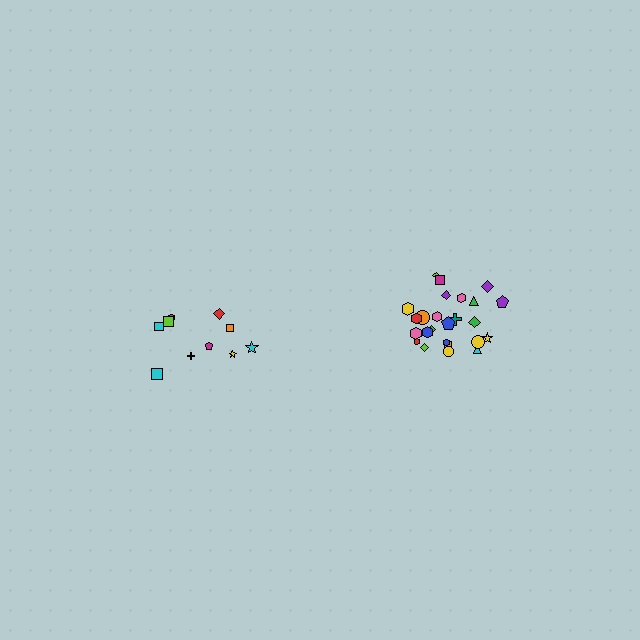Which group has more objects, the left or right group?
The right group.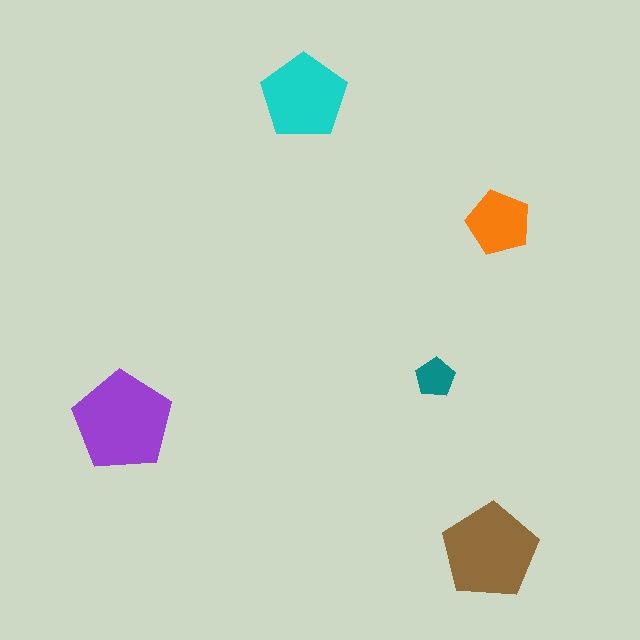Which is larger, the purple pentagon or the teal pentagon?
The purple one.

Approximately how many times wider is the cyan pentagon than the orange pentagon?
About 1.5 times wider.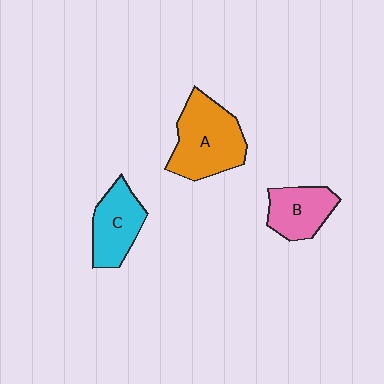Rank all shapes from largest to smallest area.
From largest to smallest: A (orange), C (cyan), B (pink).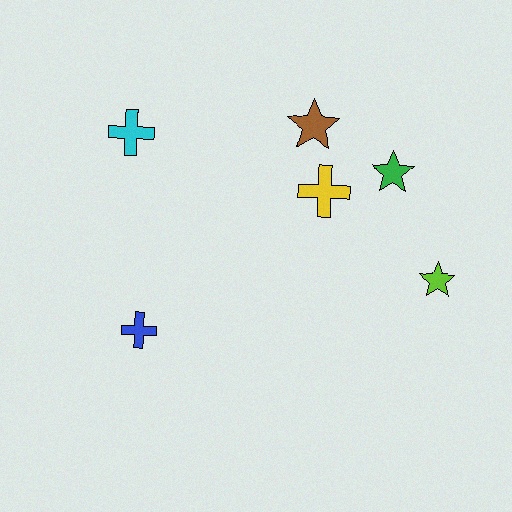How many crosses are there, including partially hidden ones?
There are 3 crosses.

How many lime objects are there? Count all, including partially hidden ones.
There is 1 lime object.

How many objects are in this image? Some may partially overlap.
There are 6 objects.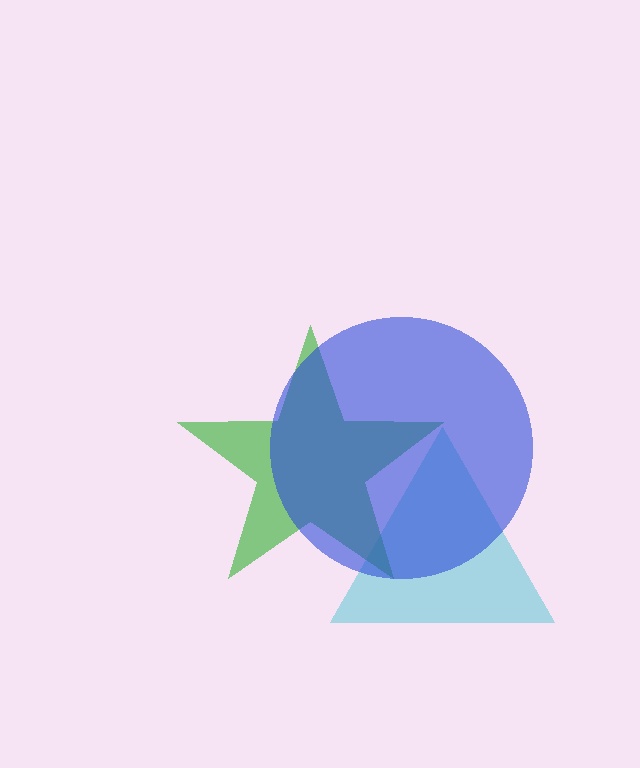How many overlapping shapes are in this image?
There are 3 overlapping shapes in the image.